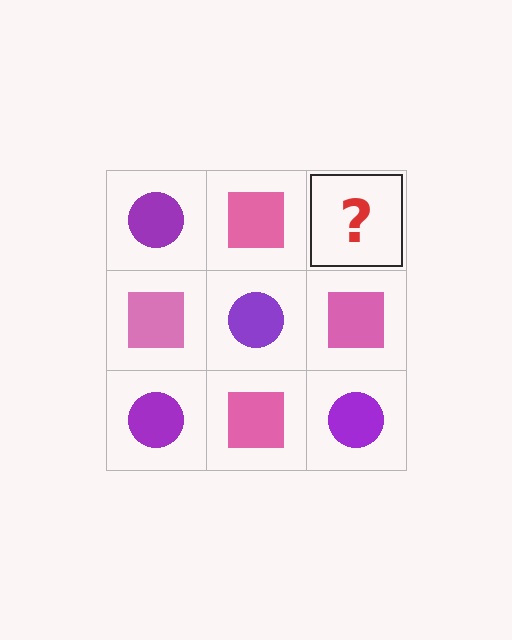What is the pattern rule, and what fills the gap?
The rule is that it alternates purple circle and pink square in a checkerboard pattern. The gap should be filled with a purple circle.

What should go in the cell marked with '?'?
The missing cell should contain a purple circle.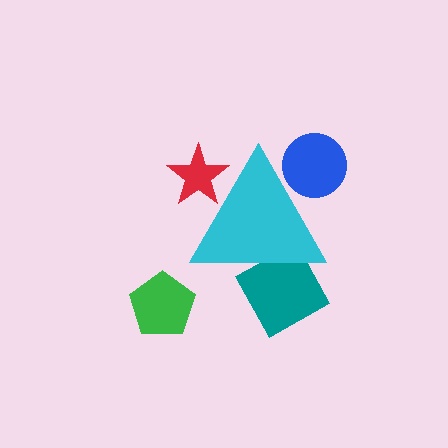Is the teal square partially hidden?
Yes, the teal square is partially hidden behind the cyan triangle.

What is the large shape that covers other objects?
A cyan triangle.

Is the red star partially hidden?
Yes, the red star is partially hidden behind the cyan triangle.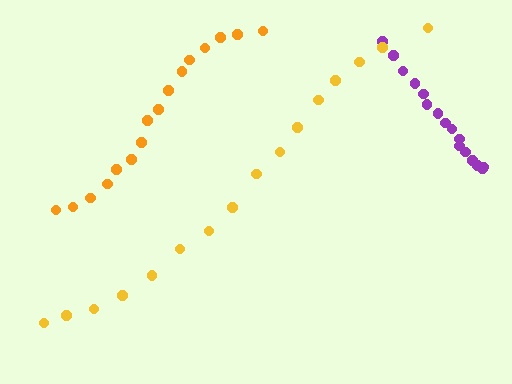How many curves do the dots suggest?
There are 3 distinct paths.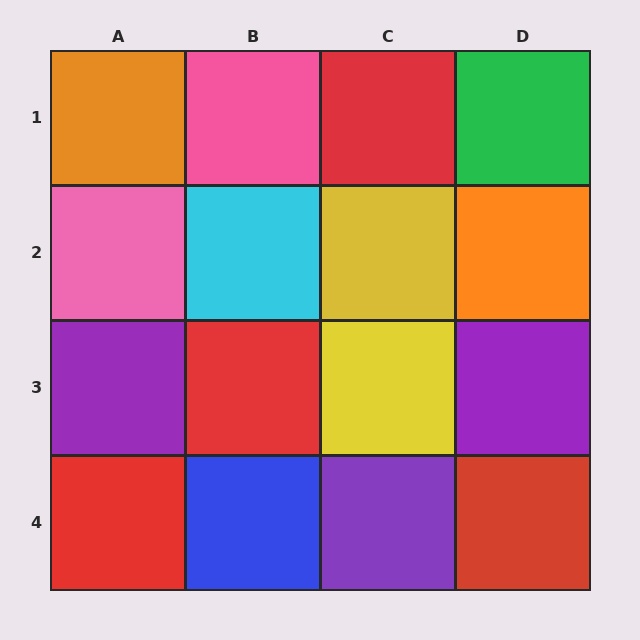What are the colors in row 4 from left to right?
Red, blue, purple, red.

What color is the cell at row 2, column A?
Pink.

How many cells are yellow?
2 cells are yellow.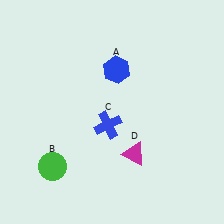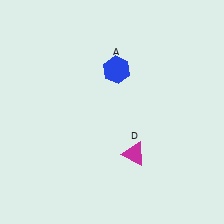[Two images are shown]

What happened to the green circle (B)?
The green circle (B) was removed in Image 2. It was in the bottom-left area of Image 1.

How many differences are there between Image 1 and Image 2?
There are 2 differences between the two images.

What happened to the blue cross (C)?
The blue cross (C) was removed in Image 2. It was in the bottom-left area of Image 1.